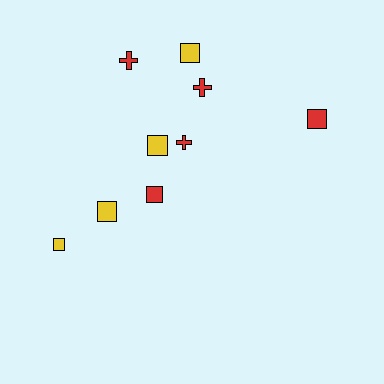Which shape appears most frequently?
Square, with 6 objects.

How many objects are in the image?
There are 9 objects.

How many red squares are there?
There are 2 red squares.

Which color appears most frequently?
Red, with 5 objects.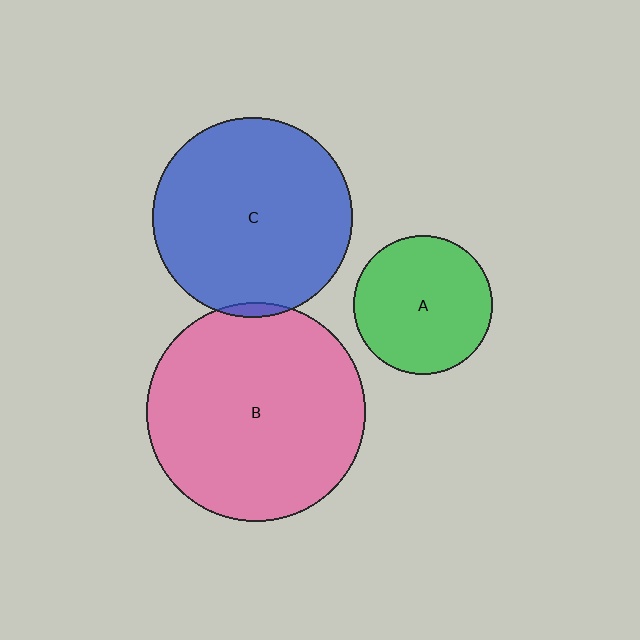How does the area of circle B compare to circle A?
Approximately 2.5 times.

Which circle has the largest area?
Circle B (pink).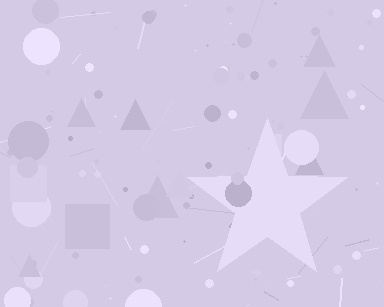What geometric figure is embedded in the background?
A star is embedded in the background.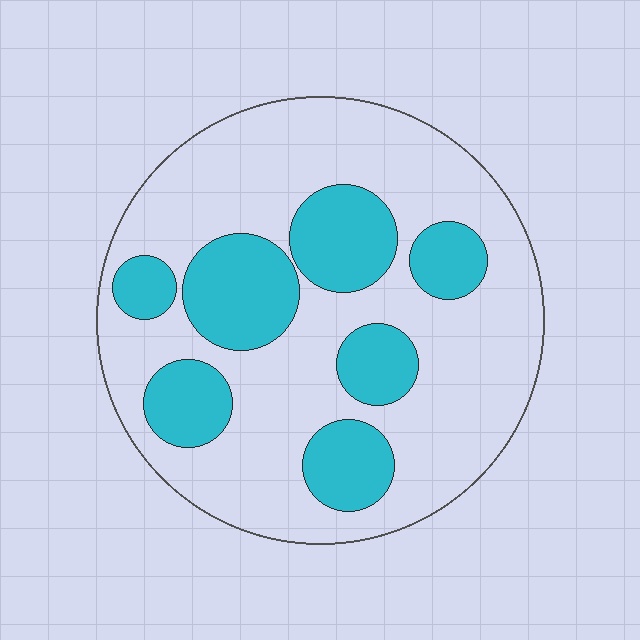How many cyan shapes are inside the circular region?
7.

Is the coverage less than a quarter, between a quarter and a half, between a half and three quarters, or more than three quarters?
Between a quarter and a half.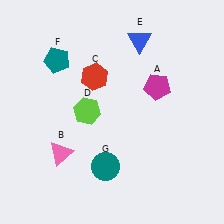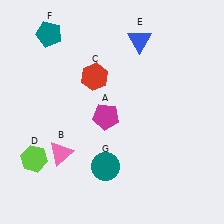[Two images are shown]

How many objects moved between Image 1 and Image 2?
3 objects moved between the two images.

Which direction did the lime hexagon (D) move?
The lime hexagon (D) moved left.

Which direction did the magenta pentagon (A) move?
The magenta pentagon (A) moved left.